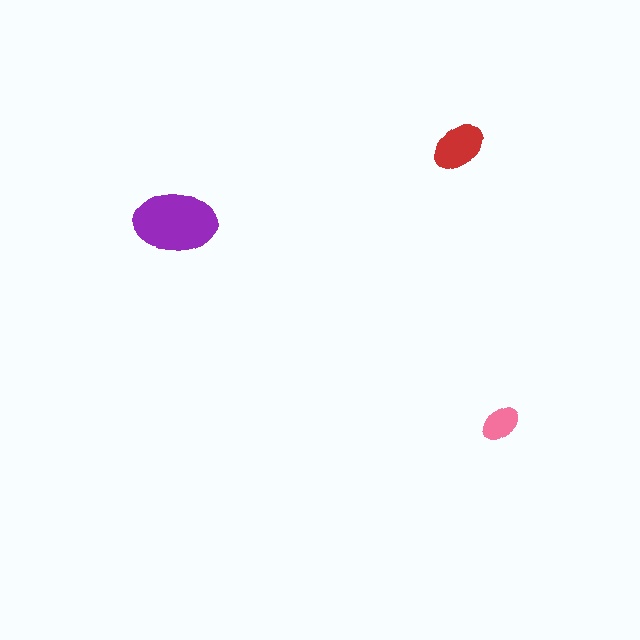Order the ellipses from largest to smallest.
the purple one, the red one, the pink one.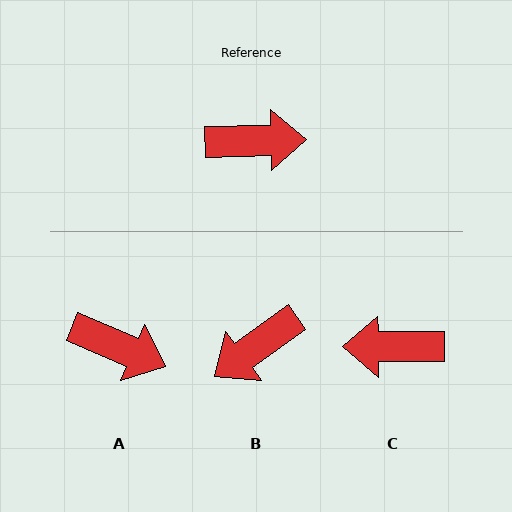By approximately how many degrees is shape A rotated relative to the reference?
Approximately 24 degrees clockwise.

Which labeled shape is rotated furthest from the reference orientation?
C, about 179 degrees away.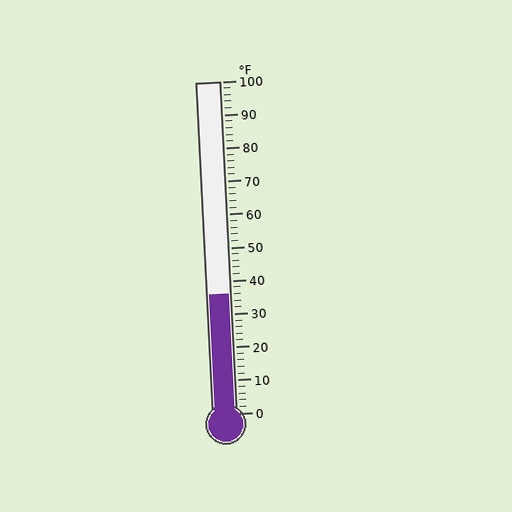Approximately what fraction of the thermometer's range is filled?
The thermometer is filled to approximately 35% of its range.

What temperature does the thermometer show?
The thermometer shows approximately 36°F.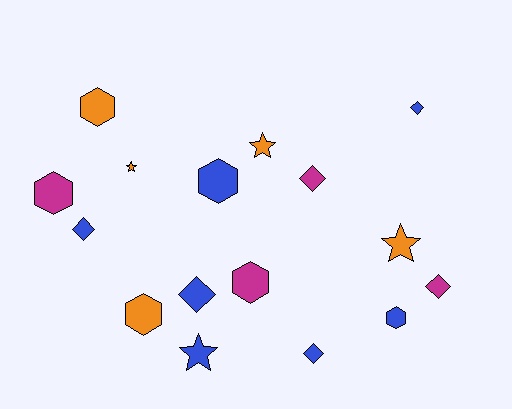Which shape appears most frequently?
Hexagon, with 6 objects.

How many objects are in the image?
There are 16 objects.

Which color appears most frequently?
Blue, with 7 objects.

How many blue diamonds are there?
There are 4 blue diamonds.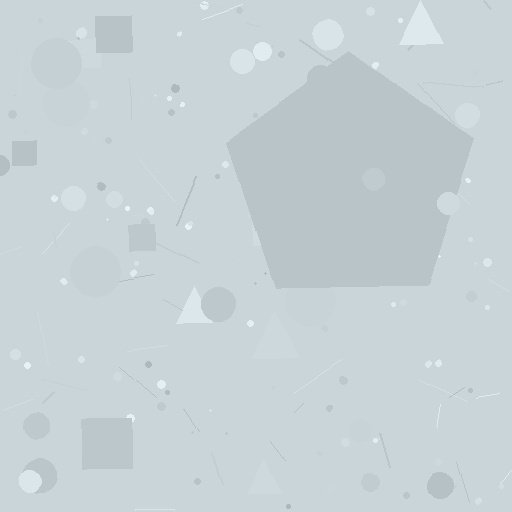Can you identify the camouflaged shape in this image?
The camouflaged shape is a pentagon.